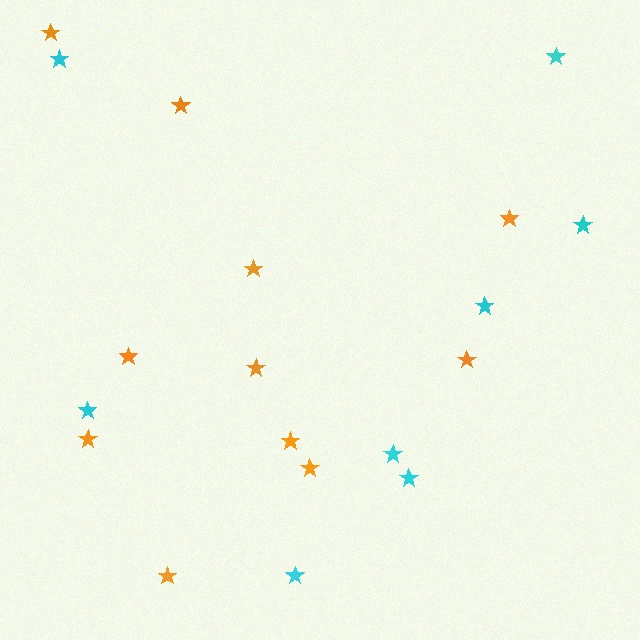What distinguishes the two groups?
There are 2 groups: one group of orange stars (11) and one group of cyan stars (8).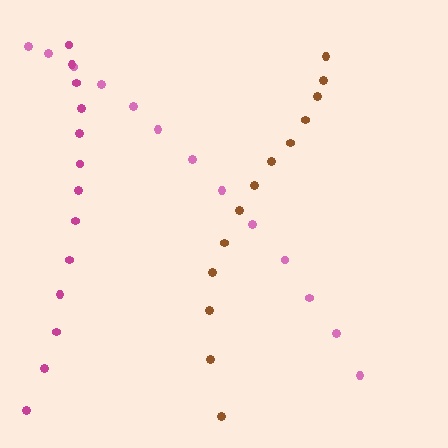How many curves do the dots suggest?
There are 3 distinct paths.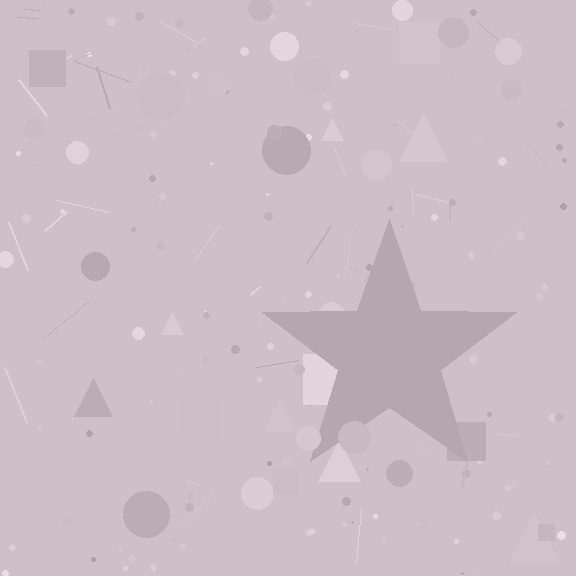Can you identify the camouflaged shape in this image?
The camouflaged shape is a star.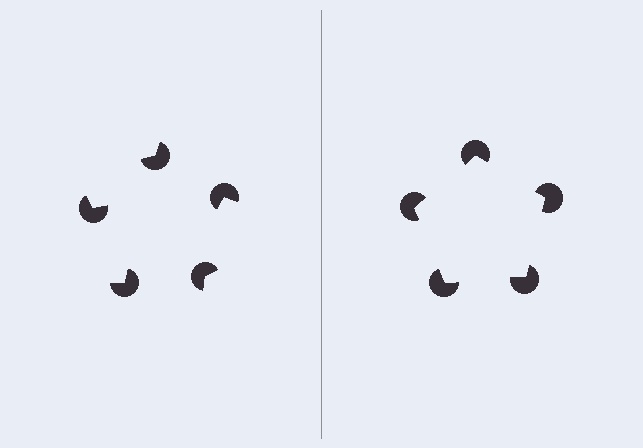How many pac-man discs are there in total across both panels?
10 — 5 on each side.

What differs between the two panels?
The pac-man discs are positioned identically on both sides; only the wedge orientations differ. On the right they align to a pentagon; on the left they are misaligned.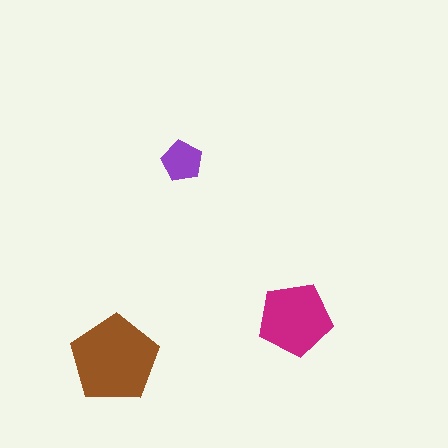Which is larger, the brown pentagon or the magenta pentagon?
The brown one.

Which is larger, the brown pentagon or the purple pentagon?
The brown one.